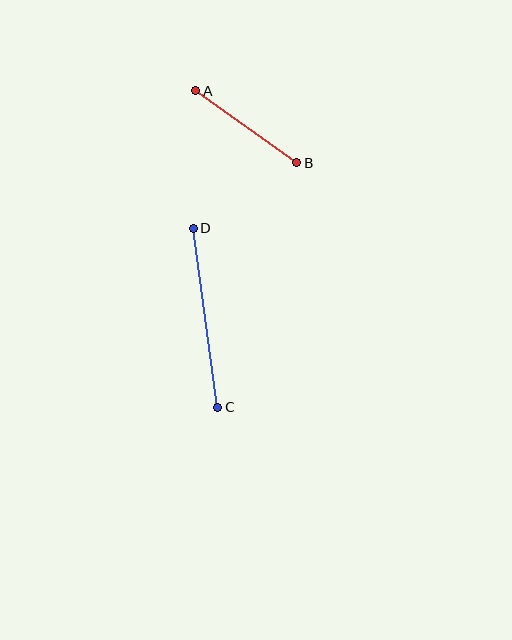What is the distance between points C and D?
The distance is approximately 181 pixels.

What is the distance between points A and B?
The distance is approximately 124 pixels.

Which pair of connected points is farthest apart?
Points C and D are farthest apart.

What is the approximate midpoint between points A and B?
The midpoint is at approximately (246, 127) pixels.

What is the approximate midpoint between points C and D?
The midpoint is at approximately (205, 318) pixels.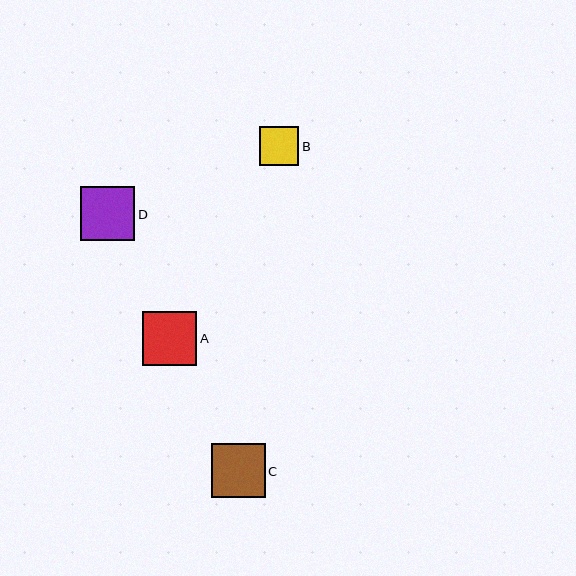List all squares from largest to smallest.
From largest to smallest: A, D, C, B.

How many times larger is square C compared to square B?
Square C is approximately 1.4 times the size of square B.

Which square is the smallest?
Square B is the smallest with a size of approximately 39 pixels.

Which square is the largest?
Square A is the largest with a size of approximately 54 pixels.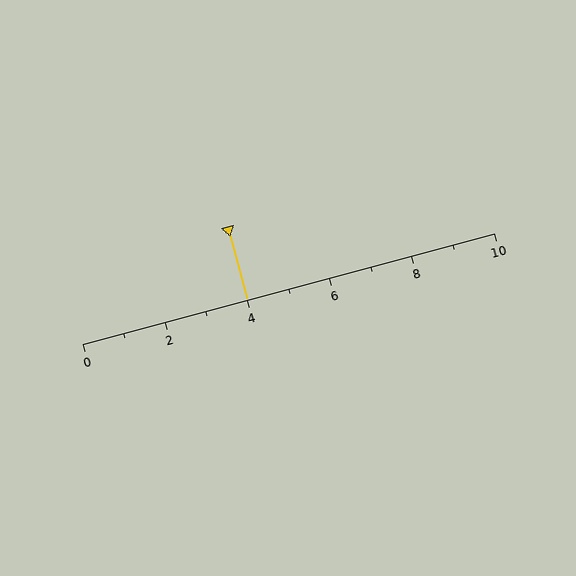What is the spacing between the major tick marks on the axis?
The major ticks are spaced 2 apart.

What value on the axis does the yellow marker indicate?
The marker indicates approximately 4.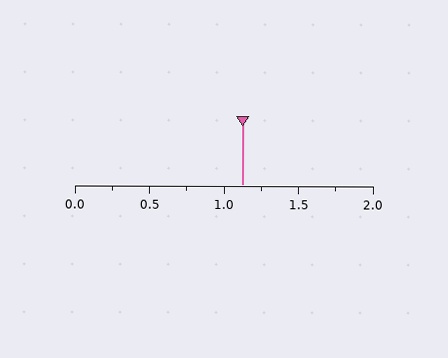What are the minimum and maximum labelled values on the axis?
The axis runs from 0.0 to 2.0.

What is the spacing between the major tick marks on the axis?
The major ticks are spaced 0.5 apart.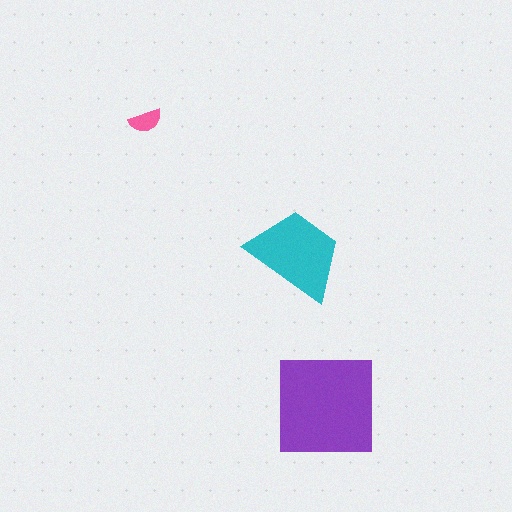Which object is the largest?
The purple square.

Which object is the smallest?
The pink semicircle.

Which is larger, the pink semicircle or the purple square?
The purple square.